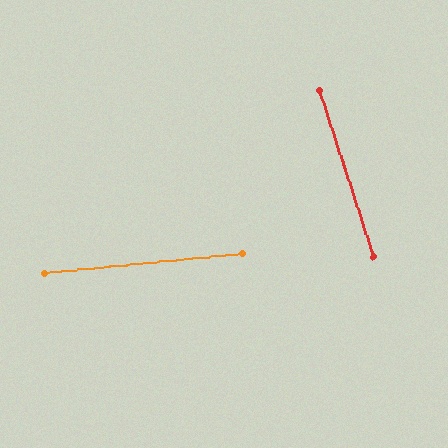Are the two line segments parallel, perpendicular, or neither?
Neither parallel nor perpendicular — they differ by about 78°.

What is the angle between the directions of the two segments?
Approximately 78 degrees.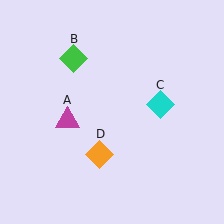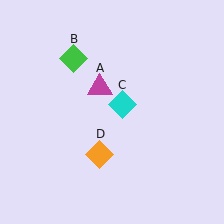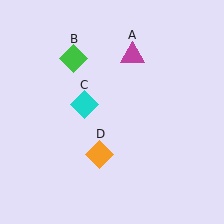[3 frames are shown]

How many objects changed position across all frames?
2 objects changed position: magenta triangle (object A), cyan diamond (object C).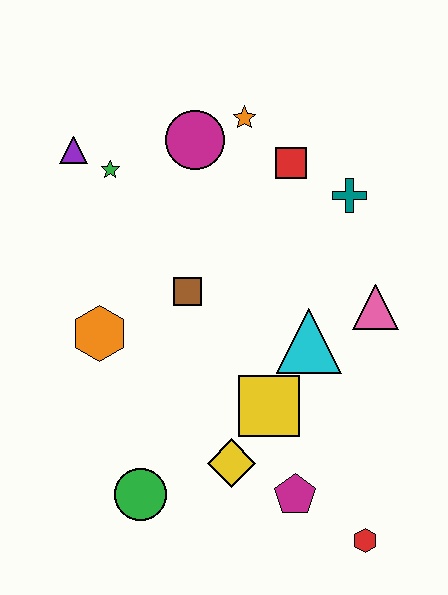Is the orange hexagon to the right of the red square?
No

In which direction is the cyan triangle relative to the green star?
The cyan triangle is to the right of the green star.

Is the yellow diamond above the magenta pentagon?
Yes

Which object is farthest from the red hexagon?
The purple triangle is farthest from the red hexagon.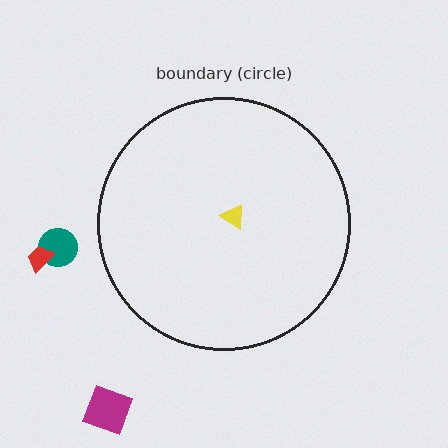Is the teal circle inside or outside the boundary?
Outside.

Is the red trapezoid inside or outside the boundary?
Outside.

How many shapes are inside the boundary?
1 inside, 3 outside.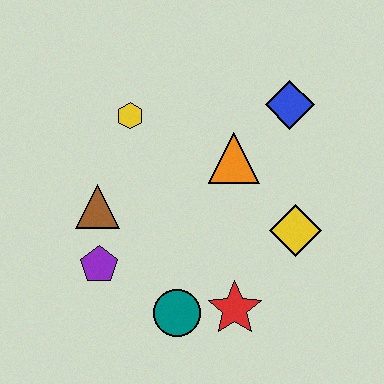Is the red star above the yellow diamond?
No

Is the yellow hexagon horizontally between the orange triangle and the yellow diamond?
No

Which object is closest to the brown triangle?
The purple pentagon is closest to the brown triangle.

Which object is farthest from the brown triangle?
The blue diamond is farthest from the brown triangle.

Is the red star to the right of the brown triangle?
Yes